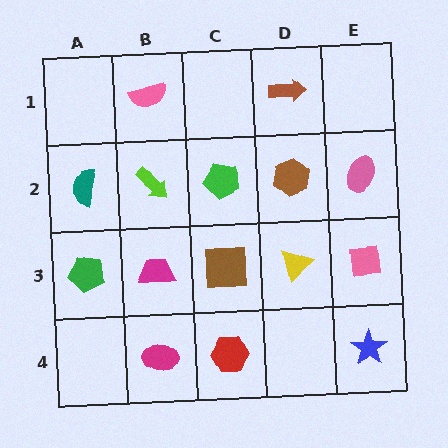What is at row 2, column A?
A teal semicircle.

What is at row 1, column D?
A brown arrow.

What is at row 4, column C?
A red hexagon.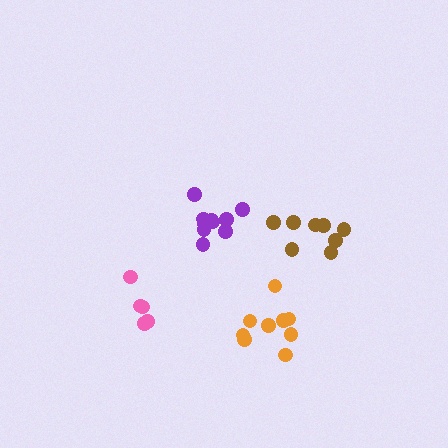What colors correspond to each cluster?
The clusters are colored: orange, purple, pink, brown.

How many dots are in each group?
Group 1: 9 dots, Group 2: 10 dots, Group 3: 5 dots, Group 4: 8 dots (32 total).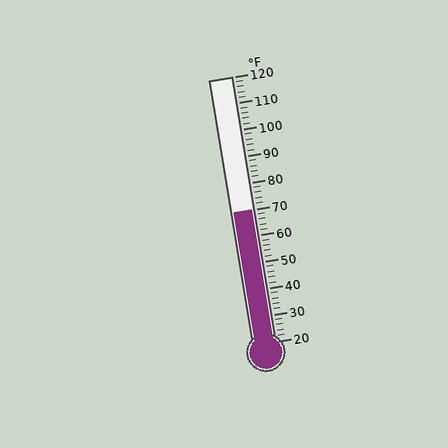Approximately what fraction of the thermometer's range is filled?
The thermometer is filled to approximately 50% of its range.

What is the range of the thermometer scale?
The thermometer scale ranges from 20°F to 120°F.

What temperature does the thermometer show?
The thermometer shows approximately 70°F.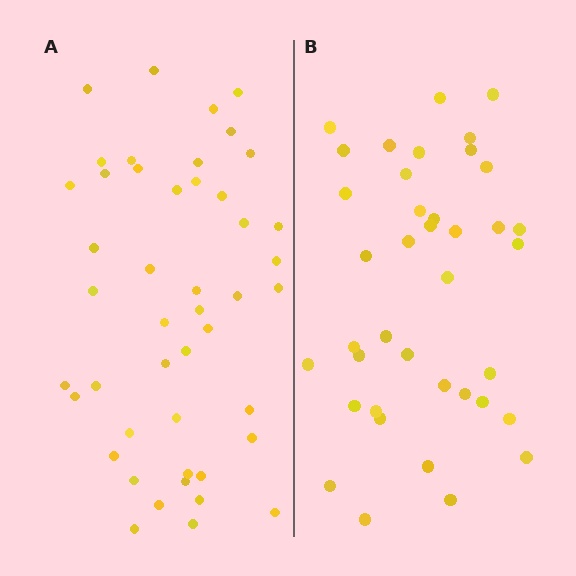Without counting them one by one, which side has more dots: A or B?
Region A (the left region) has more dots.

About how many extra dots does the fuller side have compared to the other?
Region A has roughly 8 or so more dots than region B.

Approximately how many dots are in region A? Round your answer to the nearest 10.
About 50 dots. (The exact count is 46, which rounds to 50.)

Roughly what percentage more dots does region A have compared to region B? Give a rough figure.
About 20% more.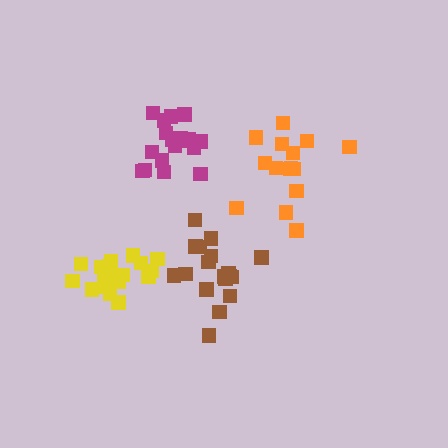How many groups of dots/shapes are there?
There are 4 groups.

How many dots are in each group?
Group 1: 15 dots, Group 2: 18 dots, Group 3: 20 dots, Group 4: 19 dots (72 total).